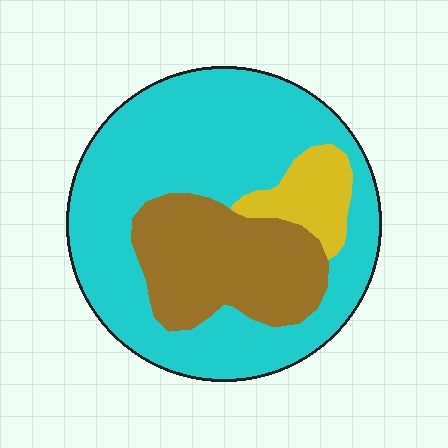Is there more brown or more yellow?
Brown.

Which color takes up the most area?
Cyan, at roughly 65%.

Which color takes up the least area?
Yellow, at roughly 10%.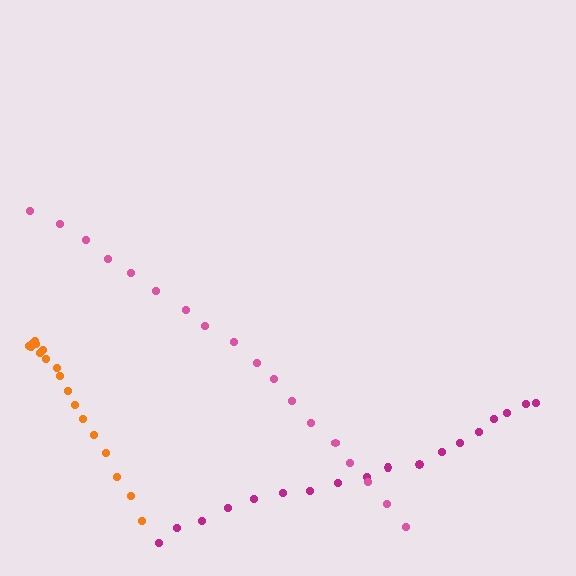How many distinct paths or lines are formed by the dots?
There are 3 distinct paths.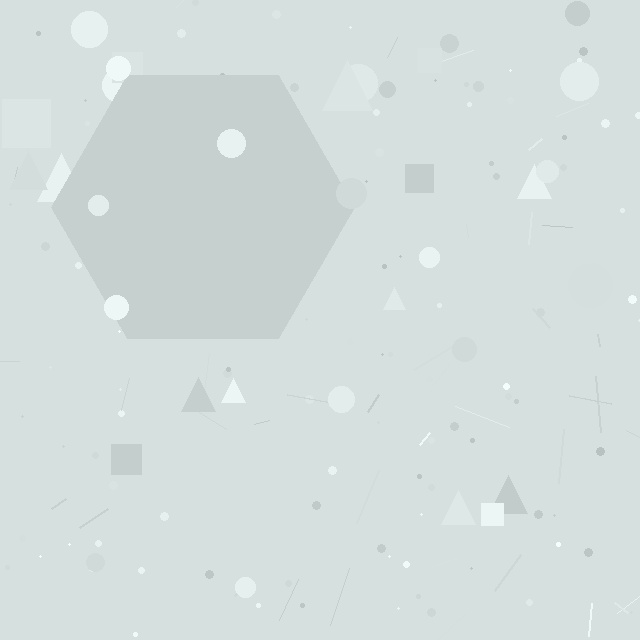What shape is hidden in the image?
A hexagon is hidden in the image.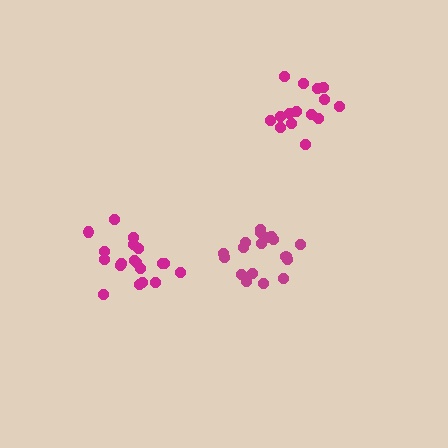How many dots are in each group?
Group 1: 19 dots, Group 2: 15 dots, Group 3: 18 dots (52 total).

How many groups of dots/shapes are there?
There are 3 groups.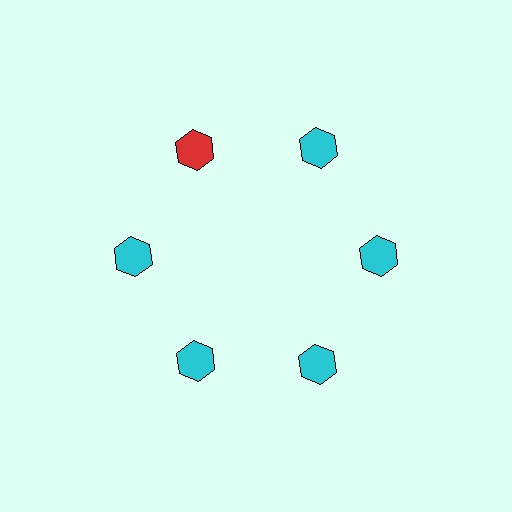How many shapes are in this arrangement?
There are 6 shapes arranged in a ring pattern.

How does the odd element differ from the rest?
It has a different color: red instead of cyan.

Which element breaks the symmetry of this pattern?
The red hexagon at roughly the 11 o'clock position breaks the symmetry. All other shapes are cyan hexagons.